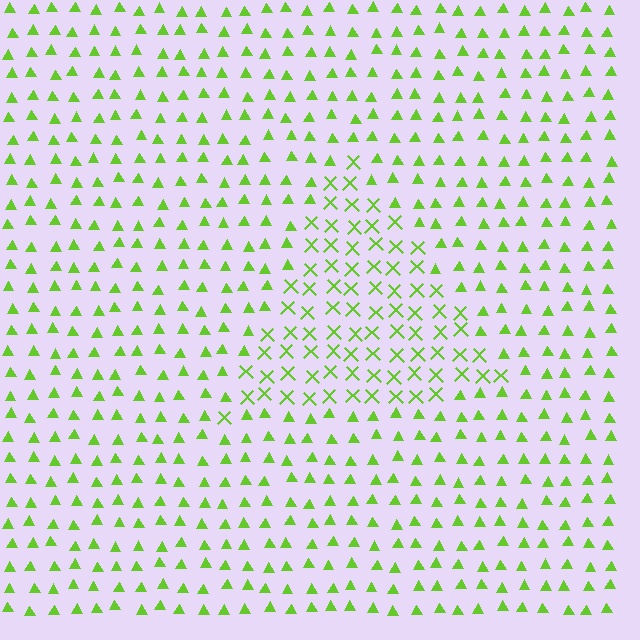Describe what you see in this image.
The image is filled with small lime elements arranged in a uniform grid. A triangle-shaped region contains X marks, while the surrounding area contains triangles. The boundary is defined purely by the change in element shape.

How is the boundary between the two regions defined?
The boundary is defined by a change in element shape: X marks inside vs. triangles outside. All elements share the same color and spacing.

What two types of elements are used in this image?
The image uses X marks inside the triangle region and triangles outside it.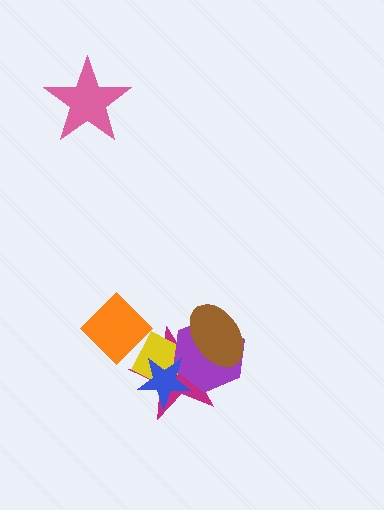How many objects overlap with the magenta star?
5 objects overlap with the magenta star.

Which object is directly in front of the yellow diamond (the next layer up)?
The purple hexagon is directly in front of the yellow diamond.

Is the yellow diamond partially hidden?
Yes, it is partially covered by another shape.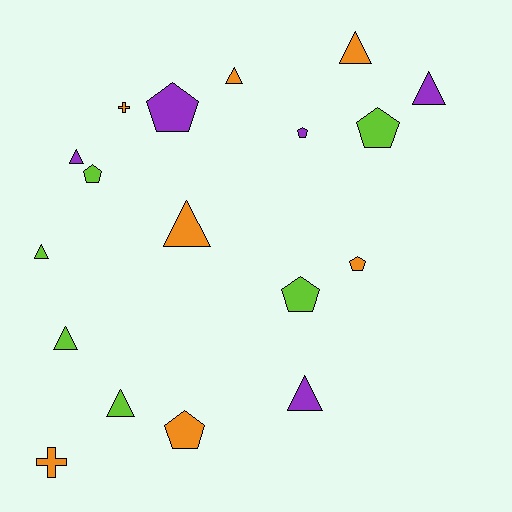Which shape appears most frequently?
Triangle, with 9 objects.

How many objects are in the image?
There are 18 objects.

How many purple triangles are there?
There are 3 purple triangles.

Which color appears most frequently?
Orange, with 7 objects.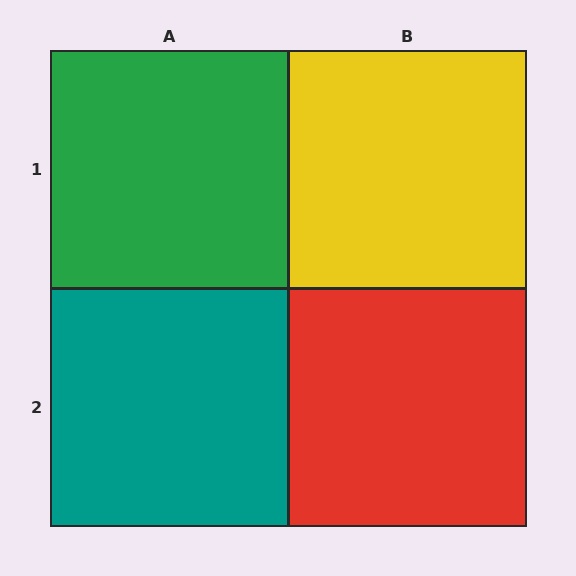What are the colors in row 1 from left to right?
Green, yellow.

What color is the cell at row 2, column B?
Red.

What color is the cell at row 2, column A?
Teal.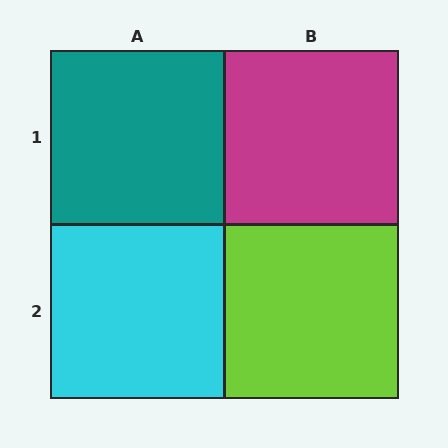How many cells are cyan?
1 cell is cyan.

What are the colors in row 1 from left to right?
Teal, magenta.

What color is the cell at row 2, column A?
Cyan.